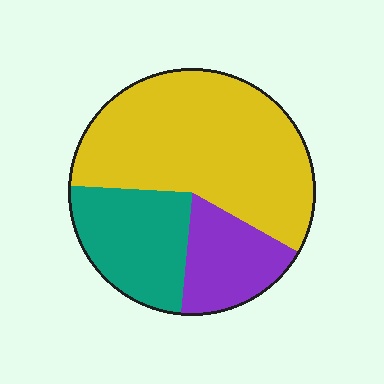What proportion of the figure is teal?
Teal takes up about one quarter (1/4) of the figure.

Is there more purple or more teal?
Teal.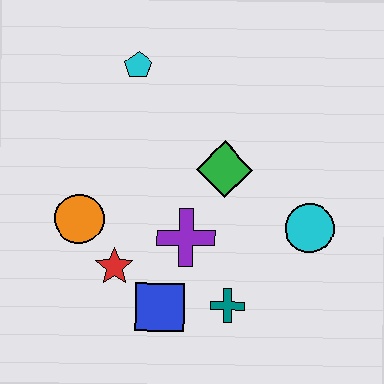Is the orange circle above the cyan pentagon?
No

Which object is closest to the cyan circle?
The green diamond is closest to the cyan circle.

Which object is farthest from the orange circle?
The cyan circle is farthest from the orange circle.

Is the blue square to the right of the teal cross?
No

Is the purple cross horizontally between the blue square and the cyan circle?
Yes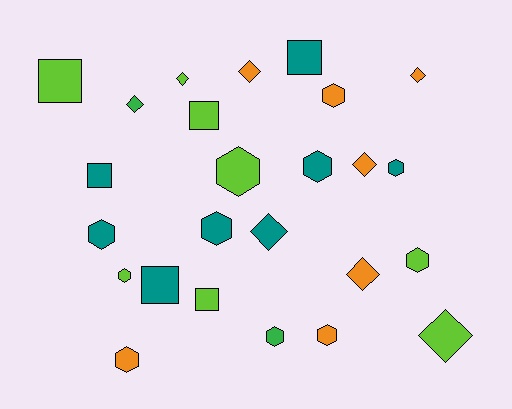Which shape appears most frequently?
Hexagon, with 11 objects.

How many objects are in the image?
There are 25 objects.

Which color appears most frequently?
Lime, with 8 objects.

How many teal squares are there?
There are 3 teal squares.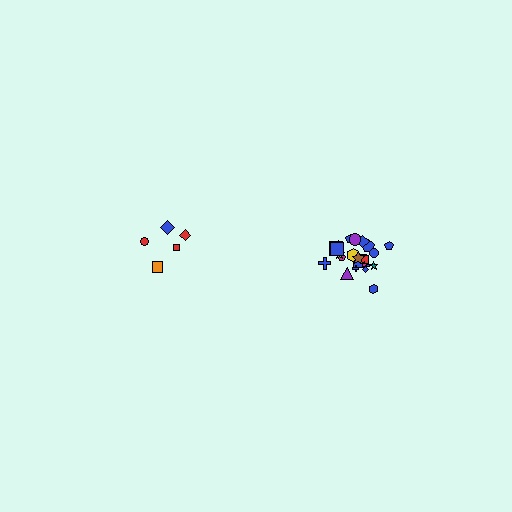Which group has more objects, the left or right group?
The right group.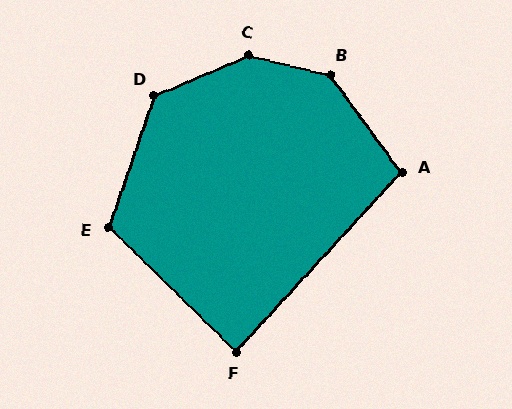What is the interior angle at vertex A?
Approximately 101 degrees (obtuse).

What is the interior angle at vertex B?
Approximately 140 degrees (obtuse).